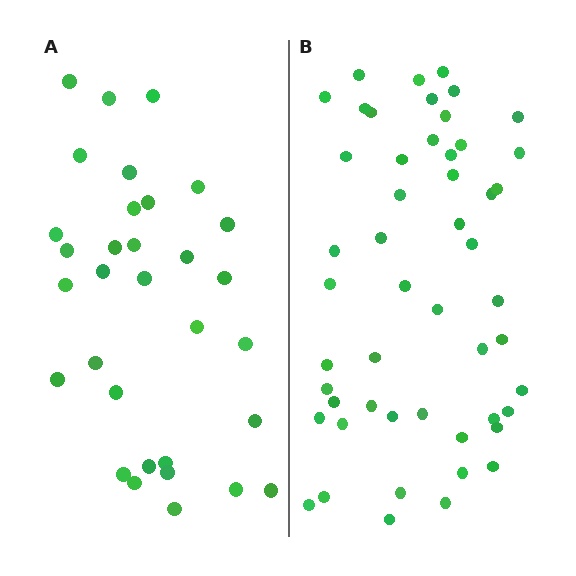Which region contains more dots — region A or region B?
Region B (the right region) has more dots.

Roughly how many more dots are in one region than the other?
Region B has approximately 20 more dots than region A.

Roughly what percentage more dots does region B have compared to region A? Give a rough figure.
About 60% more.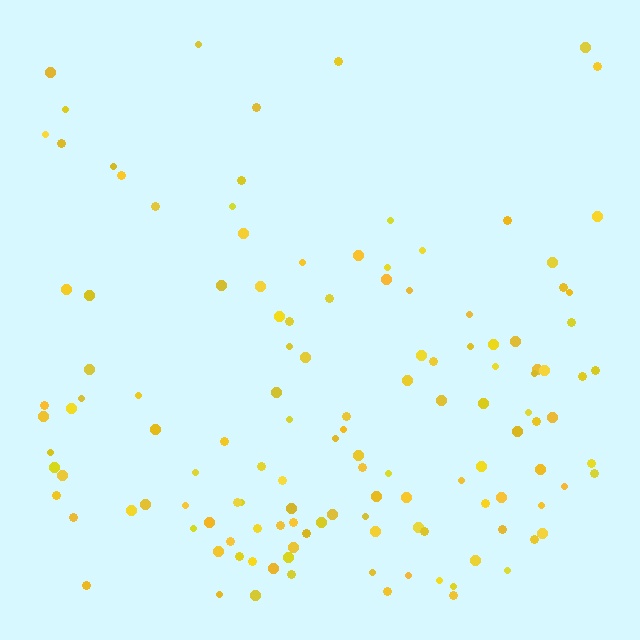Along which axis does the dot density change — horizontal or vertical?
Vertical.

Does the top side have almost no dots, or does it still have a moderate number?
Still a moderate number, just noticeably fewer than the bottom.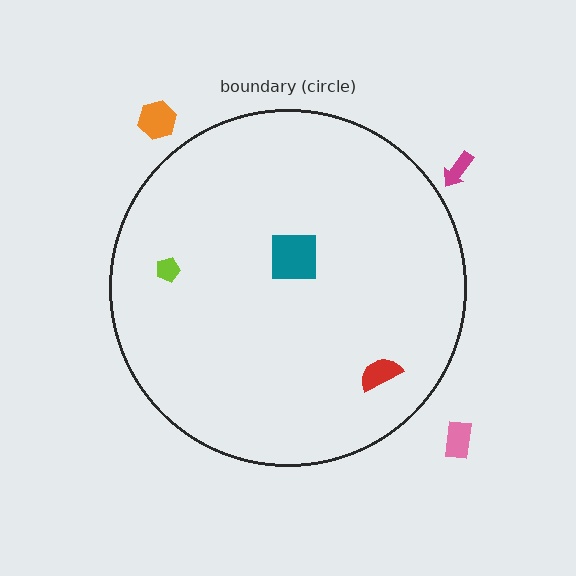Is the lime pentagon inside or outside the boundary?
Inside.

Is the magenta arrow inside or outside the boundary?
Outside.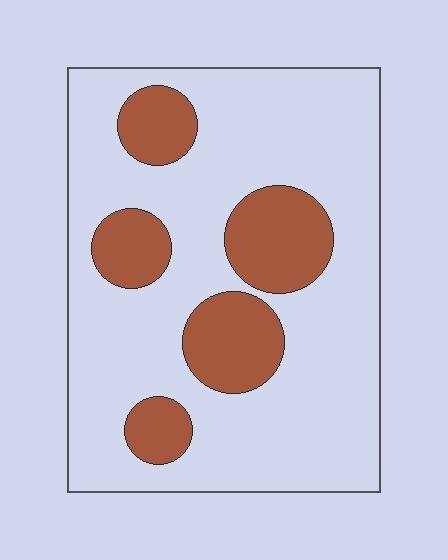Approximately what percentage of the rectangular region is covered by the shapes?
Approximately 25%.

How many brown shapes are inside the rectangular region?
5.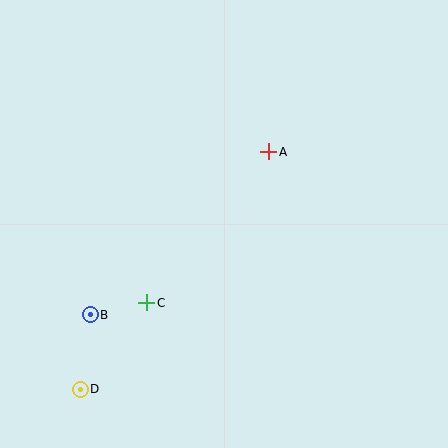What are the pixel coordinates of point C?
Point C is at (147, 303).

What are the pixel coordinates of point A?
Point A is at (269, 152).